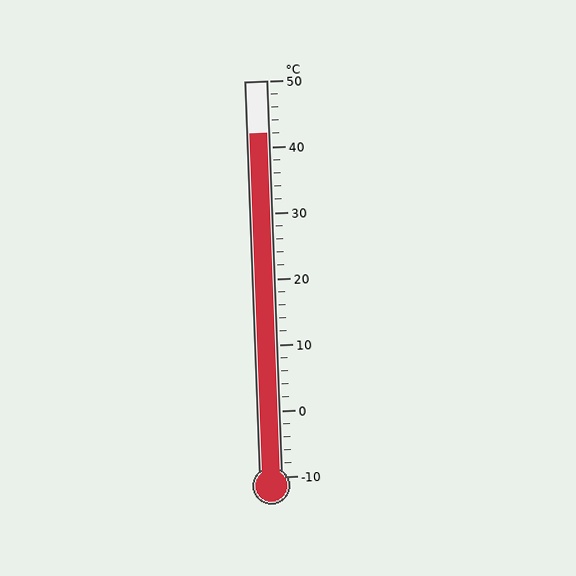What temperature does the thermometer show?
The thermometer shows approximately 42°C.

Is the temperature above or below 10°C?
The temperature is above 10°C.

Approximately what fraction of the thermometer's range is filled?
The thermometer is filled to approximately 85% of its range.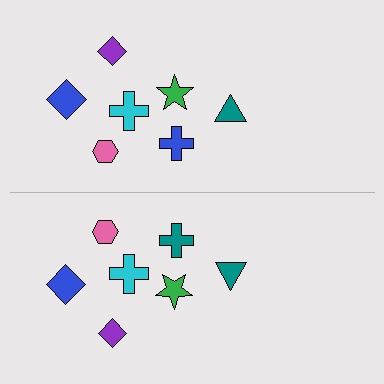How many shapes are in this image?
There are 14 shapes in this image.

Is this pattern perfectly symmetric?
No, the pattern is not perfectly symmetric. The teal cross on the bottom side breaks the symmetry — its mirror counterpart is blue.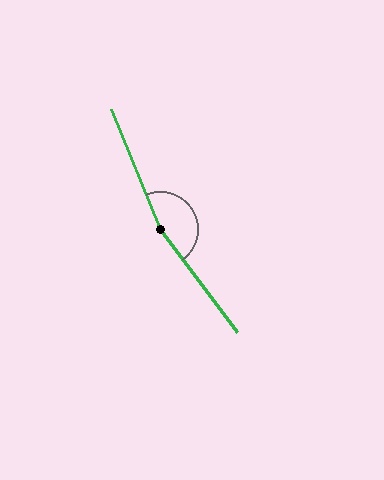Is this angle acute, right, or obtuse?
It is obtuse.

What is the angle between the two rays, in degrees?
Approximately 165 degrees.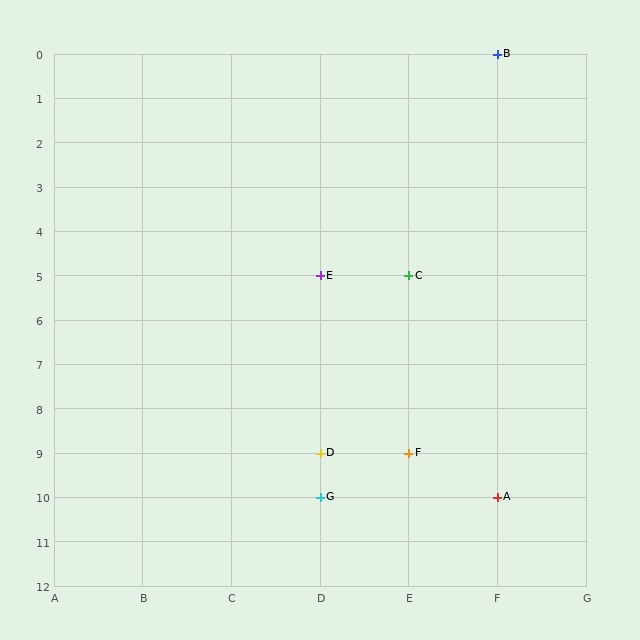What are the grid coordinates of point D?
Point D is at grid coordinates (D, 9).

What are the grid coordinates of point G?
Point G is at grid coordinates (D, 10).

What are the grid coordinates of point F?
Point F is at grid coordinates (E, 9).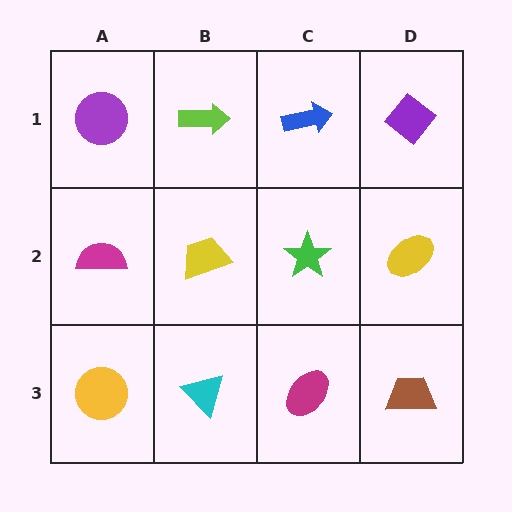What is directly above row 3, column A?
A magenta semicircle.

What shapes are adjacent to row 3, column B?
A yellow trapezoid (row 2, column B), a yellow circle (row 3, column A), a magenta ellipse (row 3, column C).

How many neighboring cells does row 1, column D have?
2.